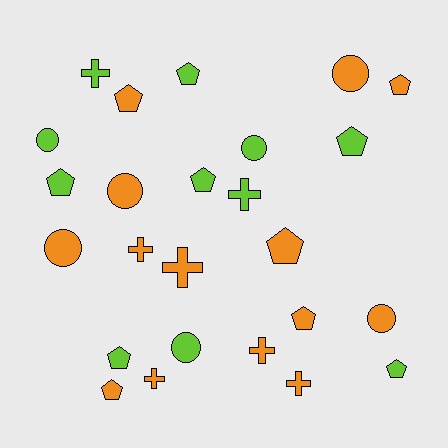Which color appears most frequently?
Orange, with 14 objects.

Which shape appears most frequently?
Pentagon, with 11 objects.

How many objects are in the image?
There are 25 objects.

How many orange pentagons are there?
There are 5 orange pentagons.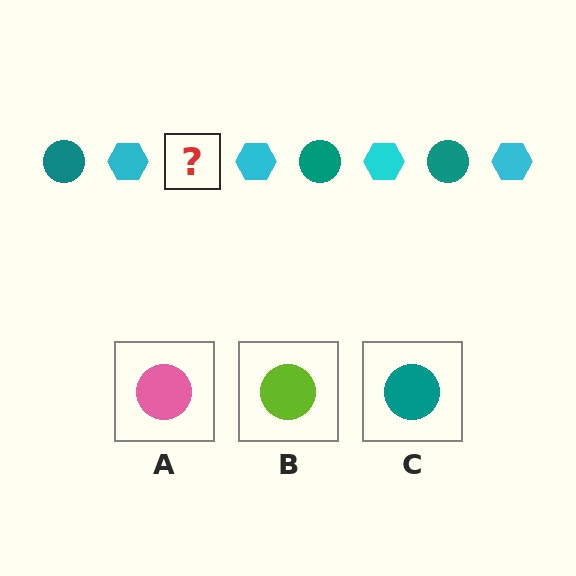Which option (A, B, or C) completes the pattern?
C.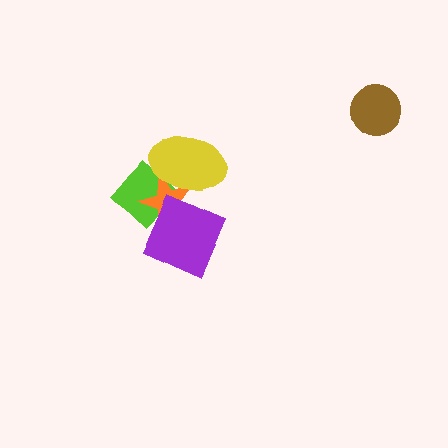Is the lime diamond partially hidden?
Yes, it is partially covered by another shape.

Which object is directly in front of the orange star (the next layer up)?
The yellow ellipse is directly in front of the orange star.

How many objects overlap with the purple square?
2 objects overlap with the purple square.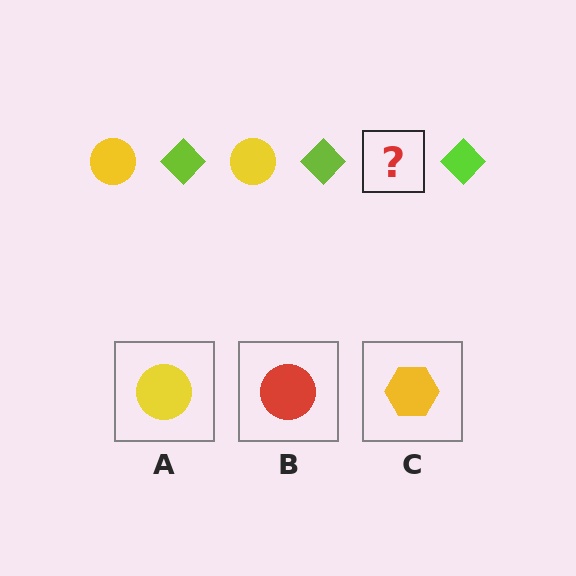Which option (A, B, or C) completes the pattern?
A.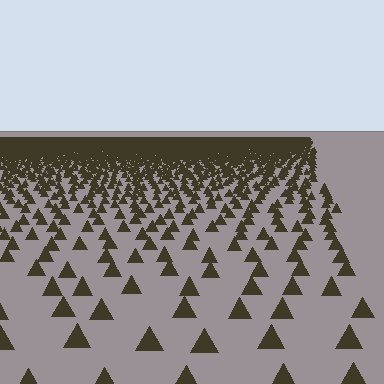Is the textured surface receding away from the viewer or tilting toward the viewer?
The surface is receding away from the viewer. Texture elements get smaller and denser toward the top.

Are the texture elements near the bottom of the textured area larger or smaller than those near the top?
Larger. Near the bottom, elements are closer to the viewer and appear at a bigger on-screen size.